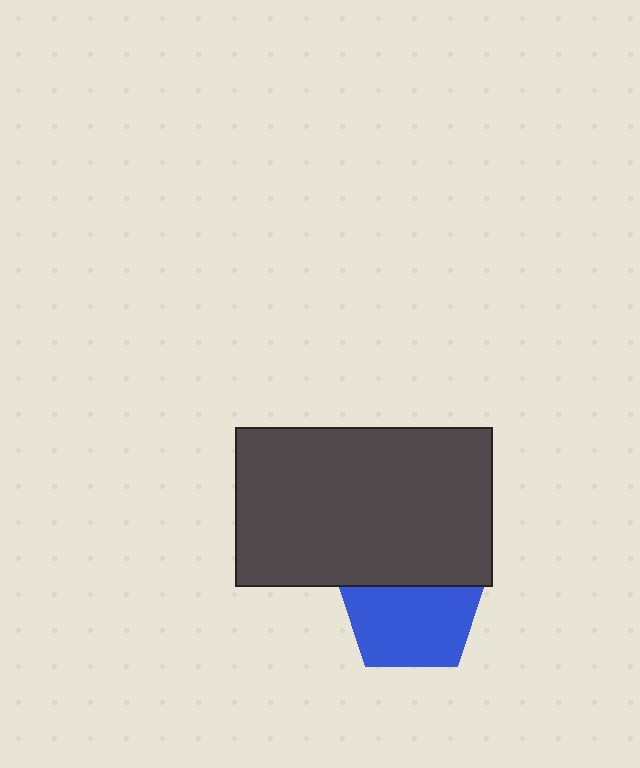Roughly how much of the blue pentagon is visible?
About half of it is visible (roughly 64%).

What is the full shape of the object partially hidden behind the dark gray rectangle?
The partially hidden object is a blue pentagon.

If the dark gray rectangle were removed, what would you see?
You would see the complete blue pentagon.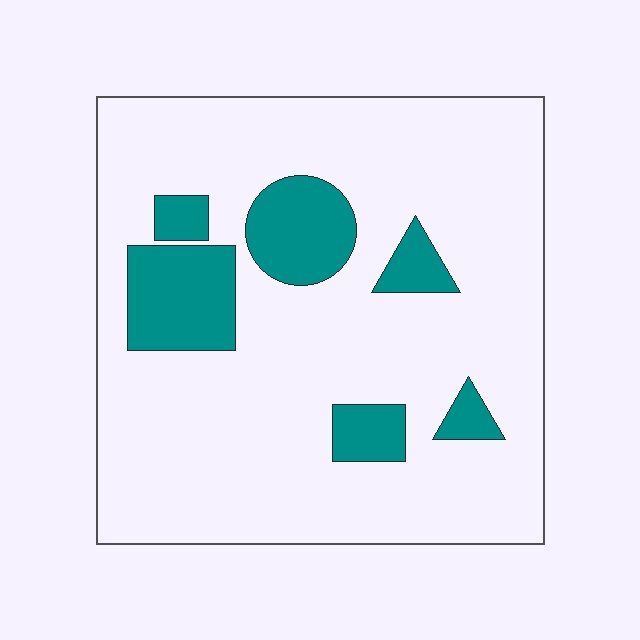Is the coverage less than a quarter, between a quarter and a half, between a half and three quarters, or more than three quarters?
Less than a quarter.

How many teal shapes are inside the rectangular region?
6.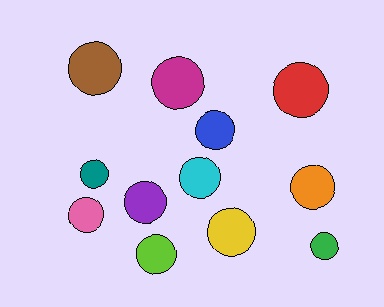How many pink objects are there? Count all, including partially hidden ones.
There is 1 pink object.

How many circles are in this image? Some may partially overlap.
There are 12 circles.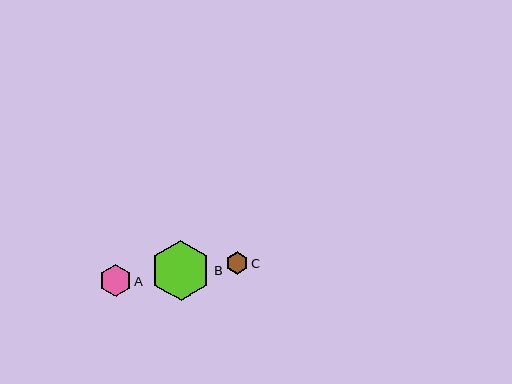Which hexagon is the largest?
Hexagon B is the largest with a size of approximately 60 pixels.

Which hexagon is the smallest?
Hexagon C is the smallest with a size of approximately 23 pixels.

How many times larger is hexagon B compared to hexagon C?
Hexagon B is approximately 2.6 times the size of hexagon C.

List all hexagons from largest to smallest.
From largest to smallest: B, A, C.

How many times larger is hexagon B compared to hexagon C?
Hexagon B is approximately 2.6 times the size of hexagon C.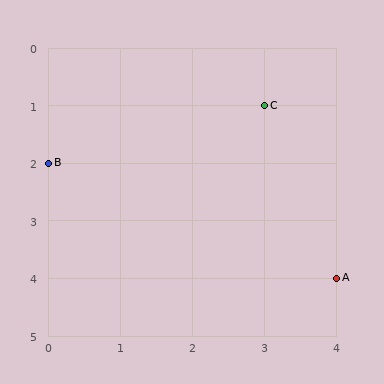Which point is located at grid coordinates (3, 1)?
Point C is at (3, 1).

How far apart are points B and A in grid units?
Points B and A are 4 columns and 2 rows apart (about 4.5 grid units diagonally).